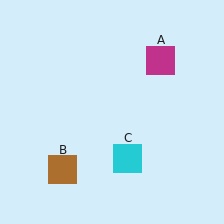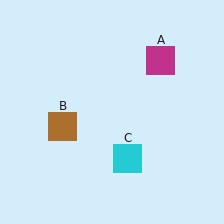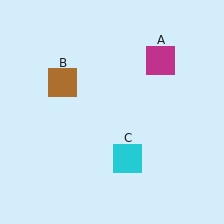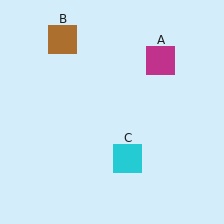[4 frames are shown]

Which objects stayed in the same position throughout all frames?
Magenta square (object A) and cyan square (object C) remained stationary.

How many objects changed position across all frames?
1 object changed position: brown square (object B).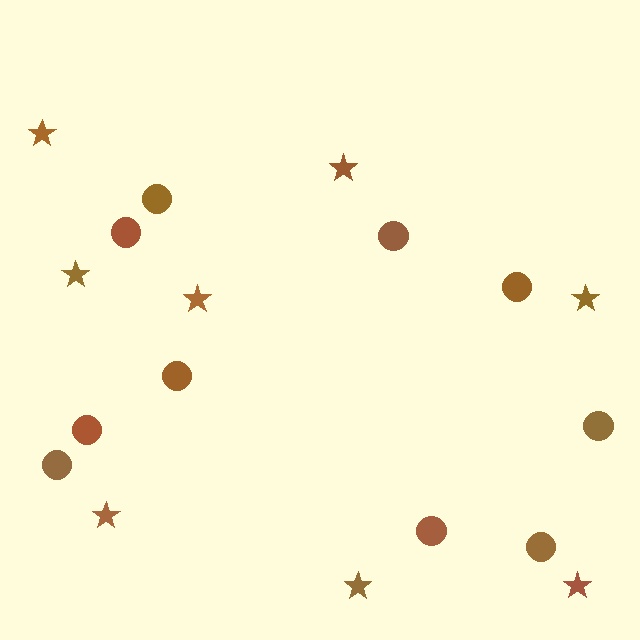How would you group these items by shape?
There are 2 groups: one group of stars (8) and one group of circles (10).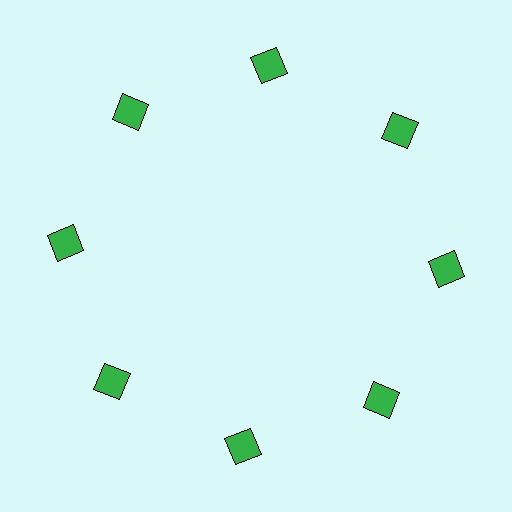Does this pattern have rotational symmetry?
Yes, this pattern has 8-fold rotational symmetry. It looks the same after rotating 45 degrees around the center.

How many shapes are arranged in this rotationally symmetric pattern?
There are 8 shapes, arranged in 8 groups of 1.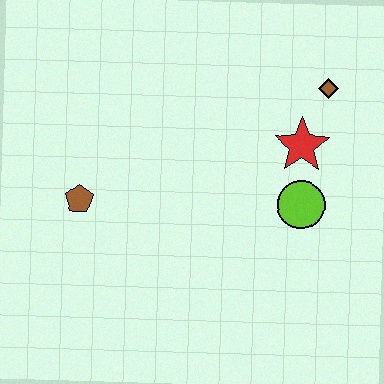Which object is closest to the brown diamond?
The red star is closest to the brown diamond.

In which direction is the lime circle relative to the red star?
The lime circle is below the red star.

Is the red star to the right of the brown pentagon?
Yes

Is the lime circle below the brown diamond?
Yes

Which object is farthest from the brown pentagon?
The brown diamond is farthest from the brown pentagon.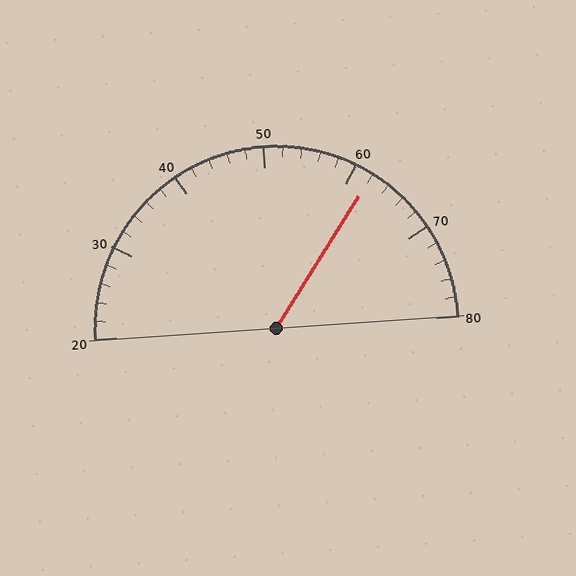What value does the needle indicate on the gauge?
The needle indicates approximately 62.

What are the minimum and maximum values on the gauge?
The gauge ranges from 20 to 80.